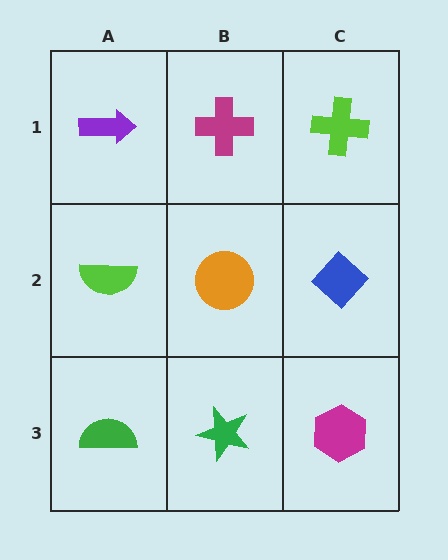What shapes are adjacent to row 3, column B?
An orange circle (row 2, column B), a green semicircle (row 3, column A), a magenta hexagon (row 3, column C).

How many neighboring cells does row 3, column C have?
2.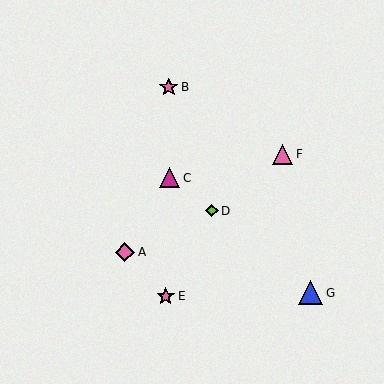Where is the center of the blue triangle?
The center of the blue triangle is at (310, 293).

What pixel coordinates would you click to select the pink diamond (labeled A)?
Click at (125, 252) to select the pink diamond A.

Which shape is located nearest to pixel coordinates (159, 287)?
The pink star (labeled E) at (166, 296) is nearest to that location.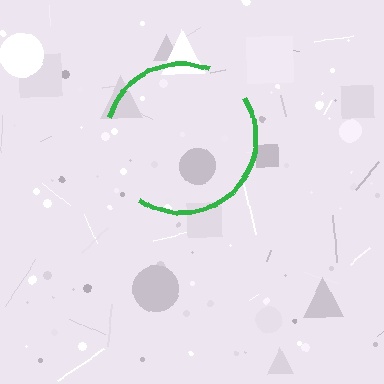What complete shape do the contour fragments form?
The contour fragments form a circle.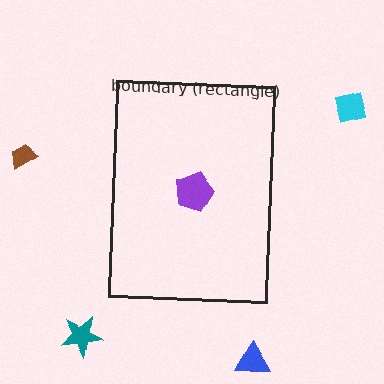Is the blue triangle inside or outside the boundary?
Outside.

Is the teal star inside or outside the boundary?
Outside.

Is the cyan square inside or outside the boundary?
Outside.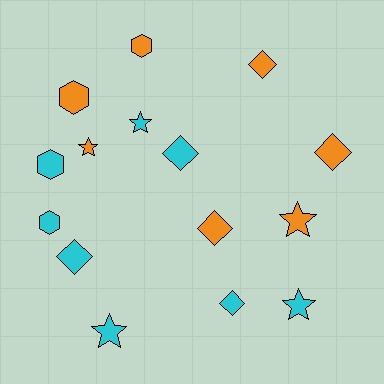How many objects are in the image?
There are 15 objects.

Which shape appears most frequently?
Diamond, with 6 objects.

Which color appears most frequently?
Cyan, with 8 objects.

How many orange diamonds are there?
There are 3 orange diamonds.